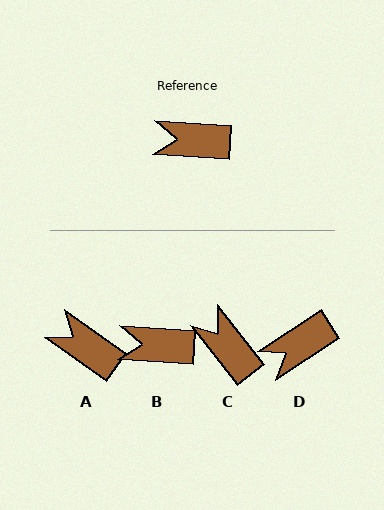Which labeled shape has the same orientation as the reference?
B.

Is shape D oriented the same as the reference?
No, it is off by about 37 degrees.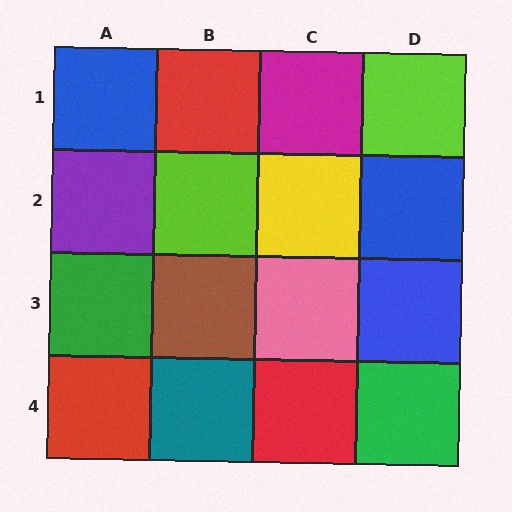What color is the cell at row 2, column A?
Purple.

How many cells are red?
3 cells are red.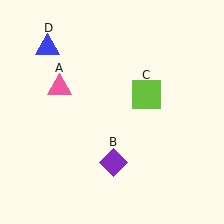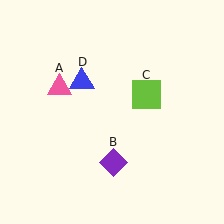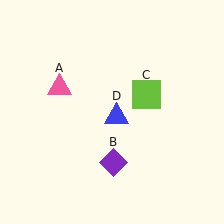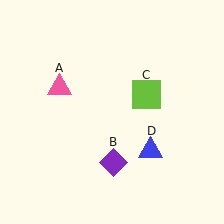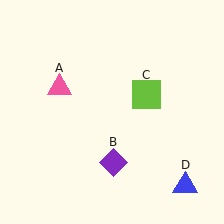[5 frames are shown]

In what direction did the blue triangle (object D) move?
The blue triangle (object D) moved down and to the right.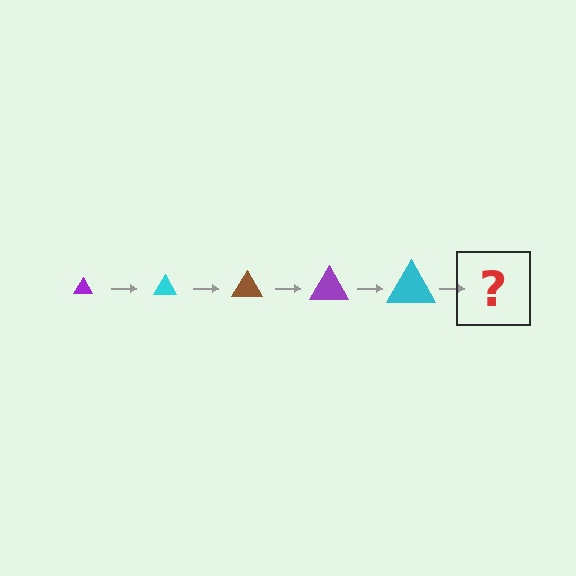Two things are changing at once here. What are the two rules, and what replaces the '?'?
The two rules are that the triangle grows larger each step and the color cycles through purple, cyan, and brown. The '?' should be a brown triangle, larger than the previous one.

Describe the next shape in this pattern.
It should be a brown triangle, larger than the previous one.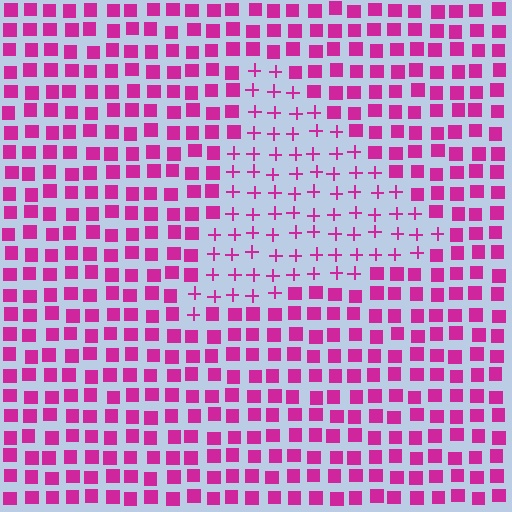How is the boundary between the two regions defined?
The boundary is defined by a change in element shape: plus signs inside vs. squares outside. All elements share the same color and spacing.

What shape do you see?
I see a triangle.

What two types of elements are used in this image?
The image uses plus signs inside the triangle region and squares outside it.